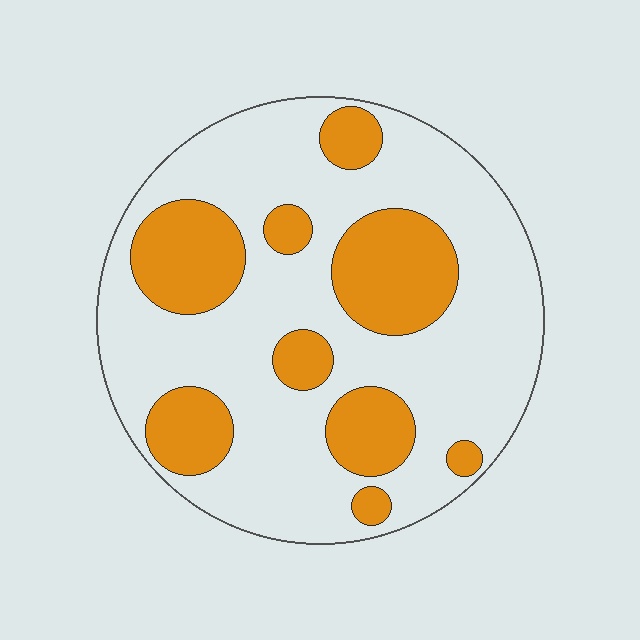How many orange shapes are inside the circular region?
9.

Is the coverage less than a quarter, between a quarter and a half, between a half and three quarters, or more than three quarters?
Between a quarter and a half.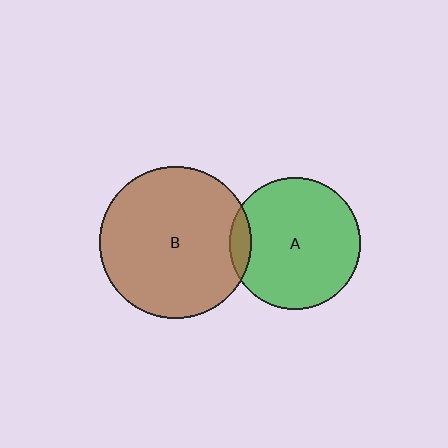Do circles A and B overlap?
Yes.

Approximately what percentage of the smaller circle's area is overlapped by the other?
Approximately 10%.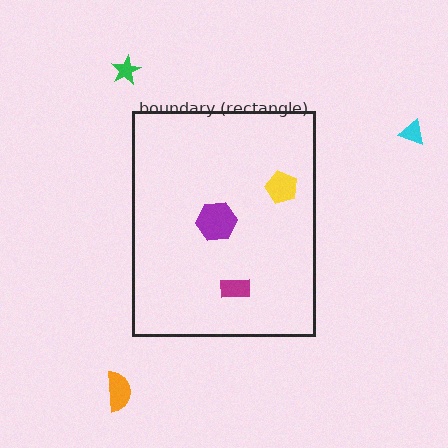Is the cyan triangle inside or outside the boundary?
Outside.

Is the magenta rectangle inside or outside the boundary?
Inside.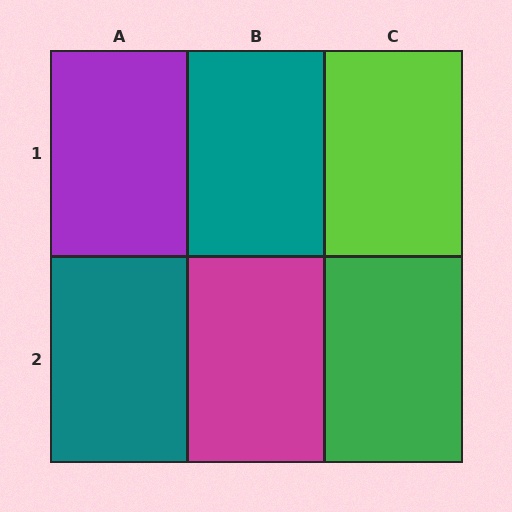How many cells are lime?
1 cell is lime.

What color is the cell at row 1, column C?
Lime.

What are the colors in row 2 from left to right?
Teal, magenta, green.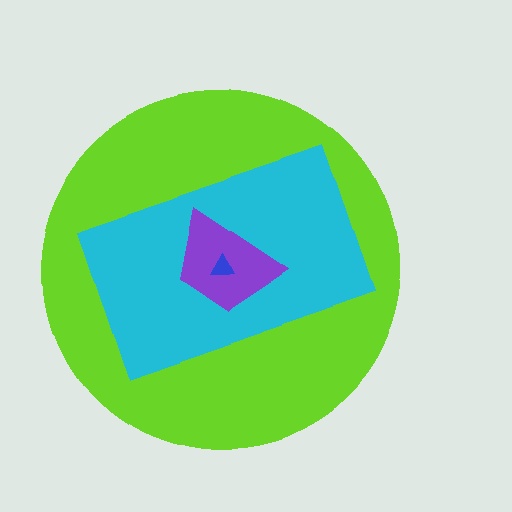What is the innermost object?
The blue triangle.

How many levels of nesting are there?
4.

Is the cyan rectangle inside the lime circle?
Yes.